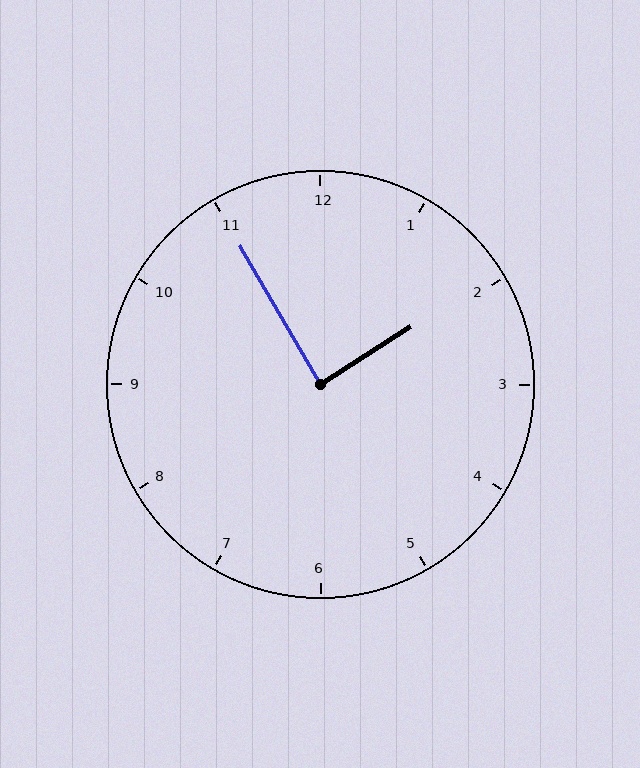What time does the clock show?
1:55.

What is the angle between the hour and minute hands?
Approximately 88 degrees.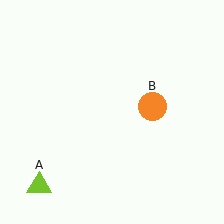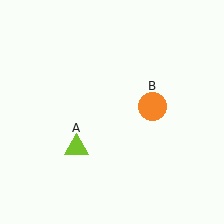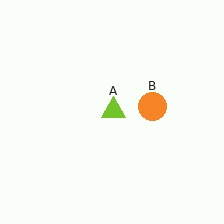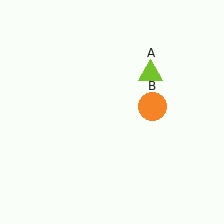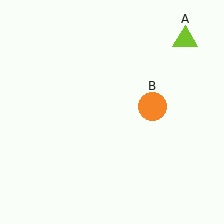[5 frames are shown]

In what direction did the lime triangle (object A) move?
The lime triangle (object A) moved up and to the right.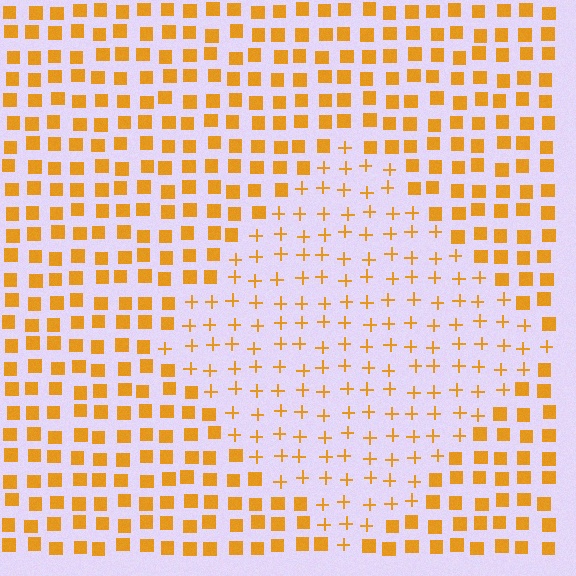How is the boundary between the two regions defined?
The boundary is defined by a change in element shape: plus signs inside vs. squares outside. All elements share the same color and spacing.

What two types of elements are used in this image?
The image uses plus signs inside the diamond region and squares outside it.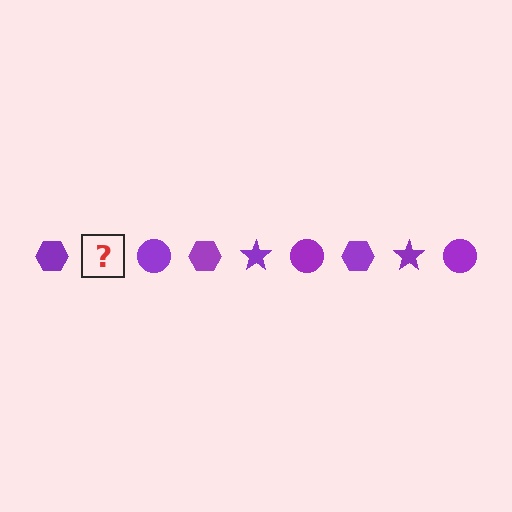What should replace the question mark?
The question mark should be replaced with a purple star.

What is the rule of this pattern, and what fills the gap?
The rule is that the pattern cycles through hexagon, star, circle shapes in purple. The gap should be filled with a purple star.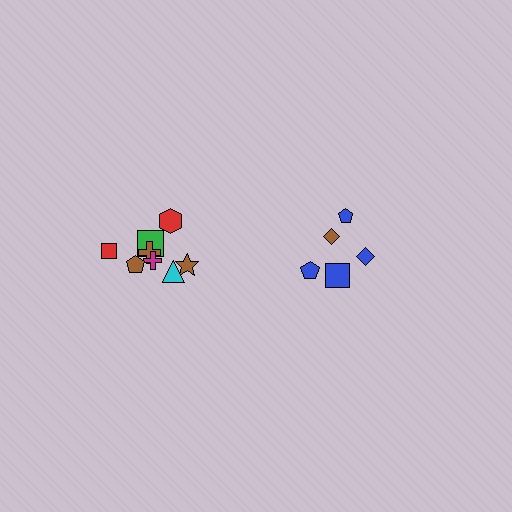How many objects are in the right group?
There are 5 objects.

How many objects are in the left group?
There are 8 objects.